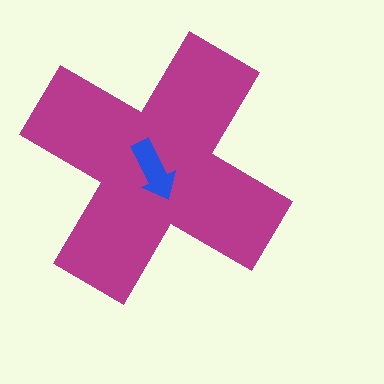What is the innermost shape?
The blue arrow.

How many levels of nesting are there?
2.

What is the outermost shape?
The magenta cross.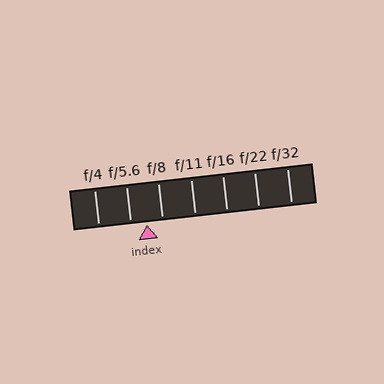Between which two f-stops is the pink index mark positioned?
The index mark is between f/5.6 and f/8.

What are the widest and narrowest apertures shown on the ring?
The widest aperture shown is f/4 and the narrowest is f/32.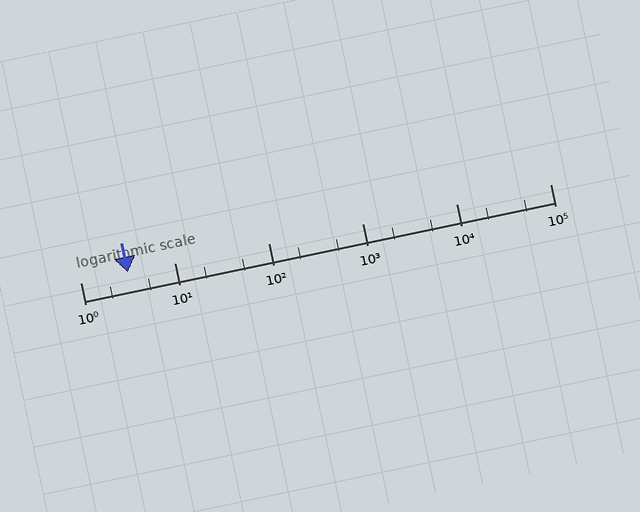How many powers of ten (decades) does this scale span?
The scale spans 5 decades, from 1 to 100000.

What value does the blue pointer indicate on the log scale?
The pointer indicates approximately 3.2.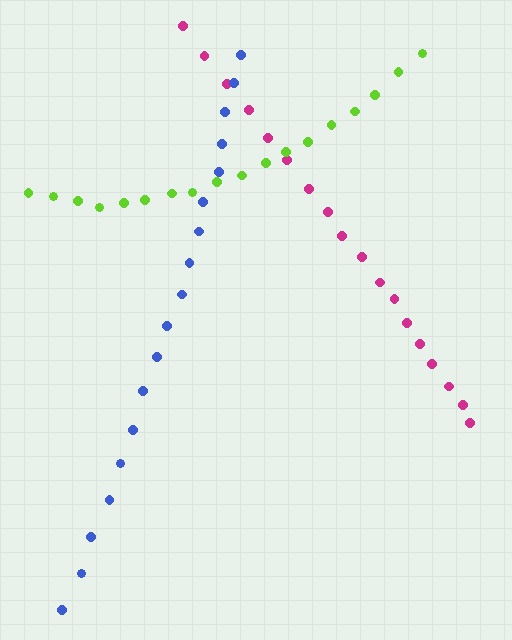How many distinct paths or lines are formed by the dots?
There are 3 distinct paths.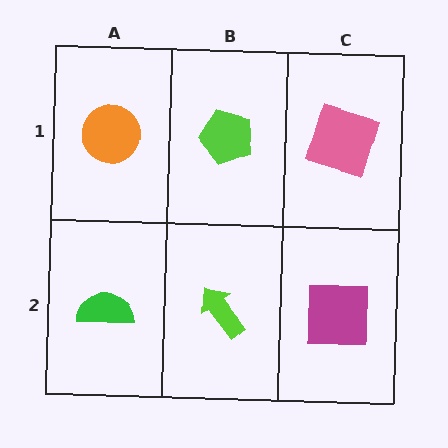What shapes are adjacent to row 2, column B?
A lime pentagon (row 1, column B), a green semicircle (row 2, column A), a magenta square (row 2, column C).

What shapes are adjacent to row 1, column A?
A green semicircle (row 2, column A), a lime pentagon (row 1, column B).